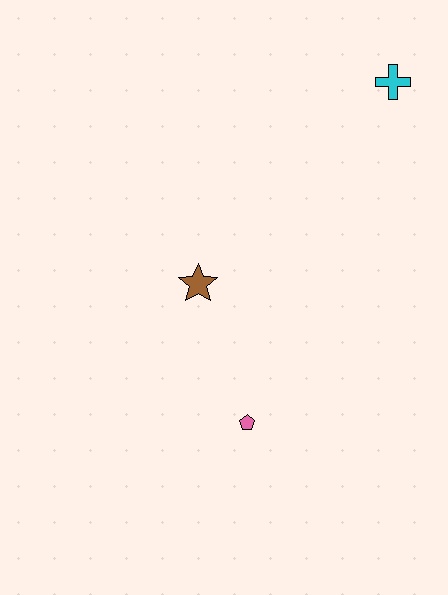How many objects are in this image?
There are 3 objects.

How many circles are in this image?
There are no circles.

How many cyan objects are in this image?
There is 1 cyan object.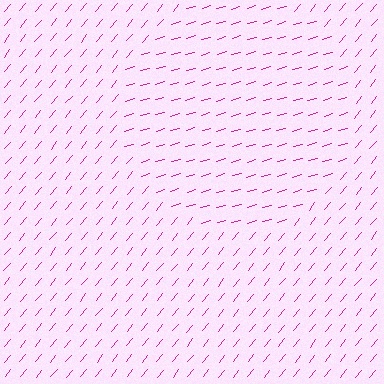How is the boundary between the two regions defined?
The boundary is defined purely by a change in line orientation (approximately 34 degrees difference). All lines are the same color and thickness.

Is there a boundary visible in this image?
Yes, there is a texture boundary formed by a change in line orientation.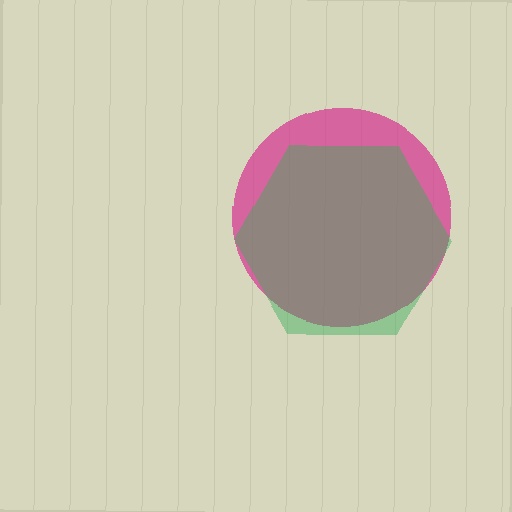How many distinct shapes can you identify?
There are 2 distinct shapes: a magenta circle, a green hexagon.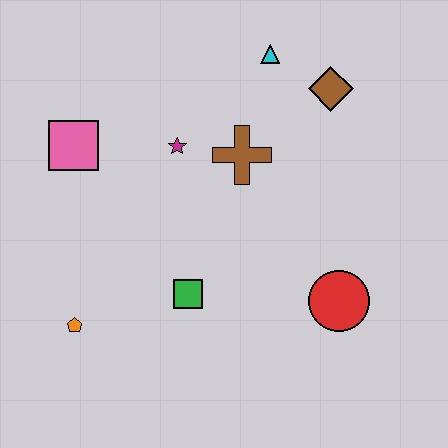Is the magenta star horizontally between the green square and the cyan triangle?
No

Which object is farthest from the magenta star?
The red circle is farthest from the magenta star.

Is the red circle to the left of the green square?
No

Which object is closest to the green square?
The orange pentagon is closest to the green square.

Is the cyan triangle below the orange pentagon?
No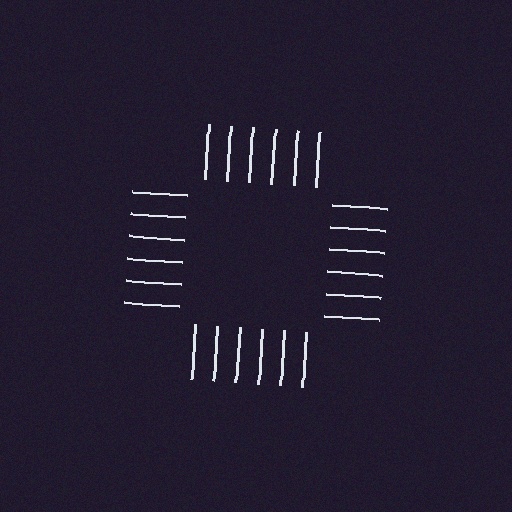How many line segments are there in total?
24 — 6 along each of the 4 edges.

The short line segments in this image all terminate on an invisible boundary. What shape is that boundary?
An illusory square — the line segments terminate on its edges but no continuous stroke is drawn.